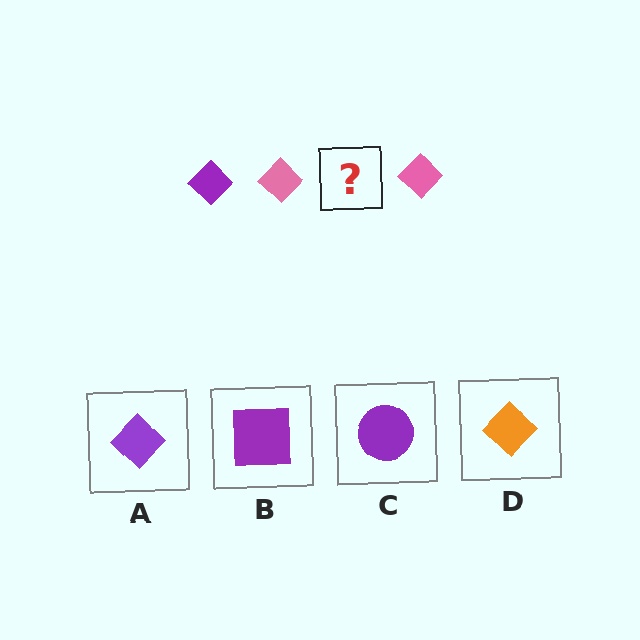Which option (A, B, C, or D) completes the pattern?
A.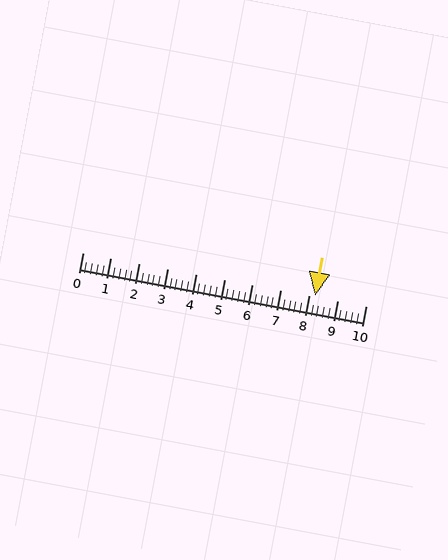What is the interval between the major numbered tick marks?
The major tick marks are spaced 1 units apart.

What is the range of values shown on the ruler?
The ruler shows values from 0 to 10.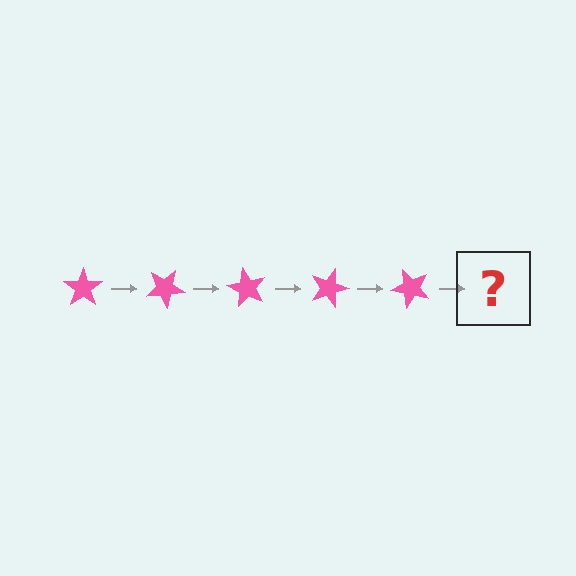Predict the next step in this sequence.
The next step is a pink star rotated 150 degrees.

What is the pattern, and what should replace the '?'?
The pattern is that the star rotates 30 degrees each step. The '?' should be a pink star rotated 150 degrees.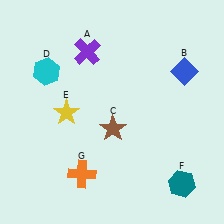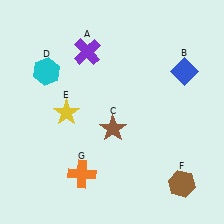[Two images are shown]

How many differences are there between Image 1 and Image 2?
There is 1 difference between the two images.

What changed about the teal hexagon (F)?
In Image 1, F is teal. In Image 2, it changed to brown.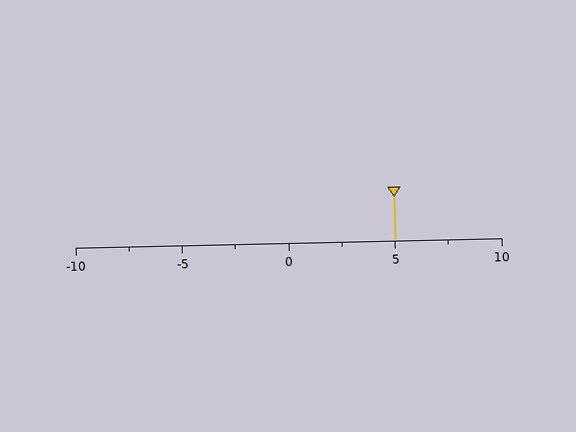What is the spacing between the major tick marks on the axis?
The major ticks are spaced 5 apart.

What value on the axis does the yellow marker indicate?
The marker indicates approximately 5.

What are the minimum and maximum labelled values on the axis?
The axis runs from -10 to 10.